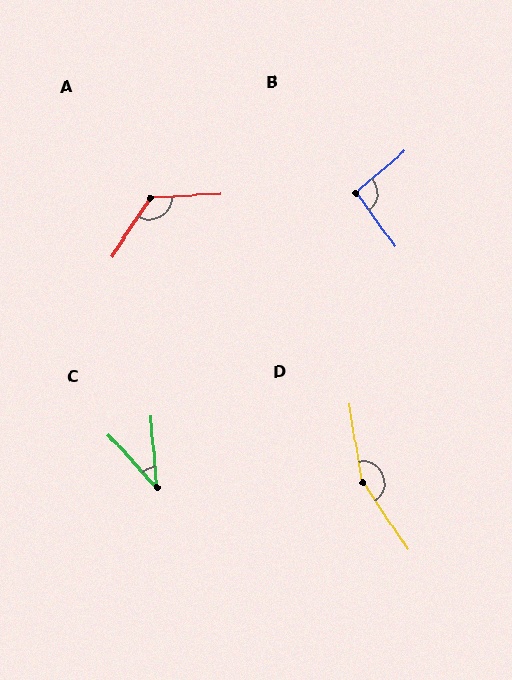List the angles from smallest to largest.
C (38°), B (95°), A (126°), D (156°).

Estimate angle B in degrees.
Approximately 95 degrees.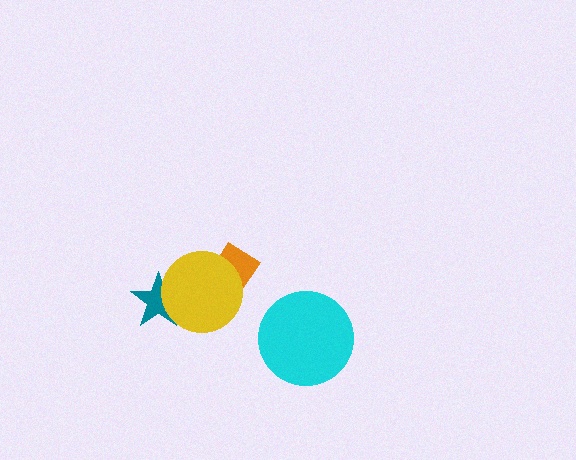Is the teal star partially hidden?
Yes, it is partially covered by another shape.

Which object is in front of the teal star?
The yellow circle is in front of the teal star.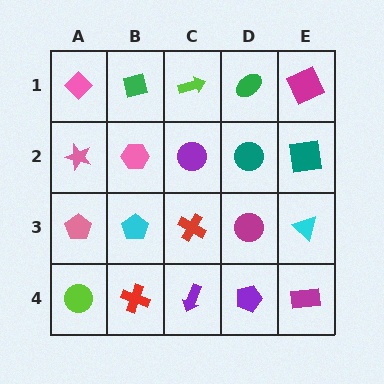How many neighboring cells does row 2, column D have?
4.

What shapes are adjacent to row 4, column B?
A cyan pentagon (row 3, column B), a lime circle (row 4, column A), a purple arrow (row 4, column C).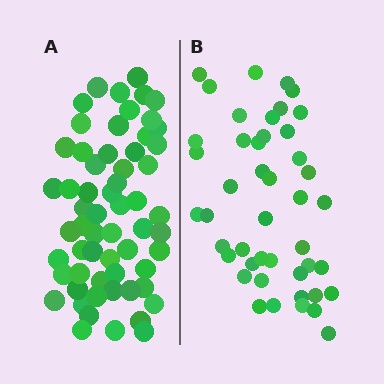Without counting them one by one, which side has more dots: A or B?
Region A (the left region) has more dots.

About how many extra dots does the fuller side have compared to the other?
Region A has approximately 15 more dots than region B.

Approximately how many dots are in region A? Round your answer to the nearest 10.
About 60 dots.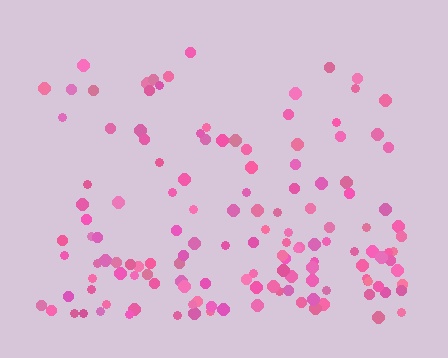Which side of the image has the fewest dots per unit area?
The top.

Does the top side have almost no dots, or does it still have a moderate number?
Still a moderate number, just noticeably fewer than the bottom.